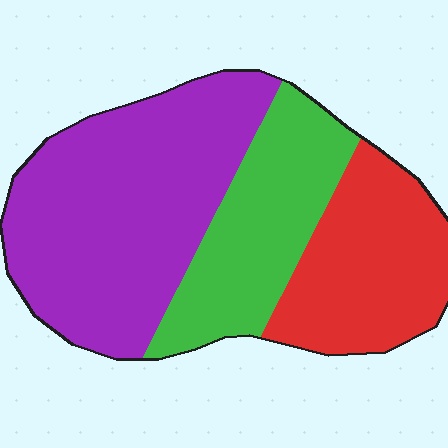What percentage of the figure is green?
Green covers about 25% of the figure.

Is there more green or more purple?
Purple.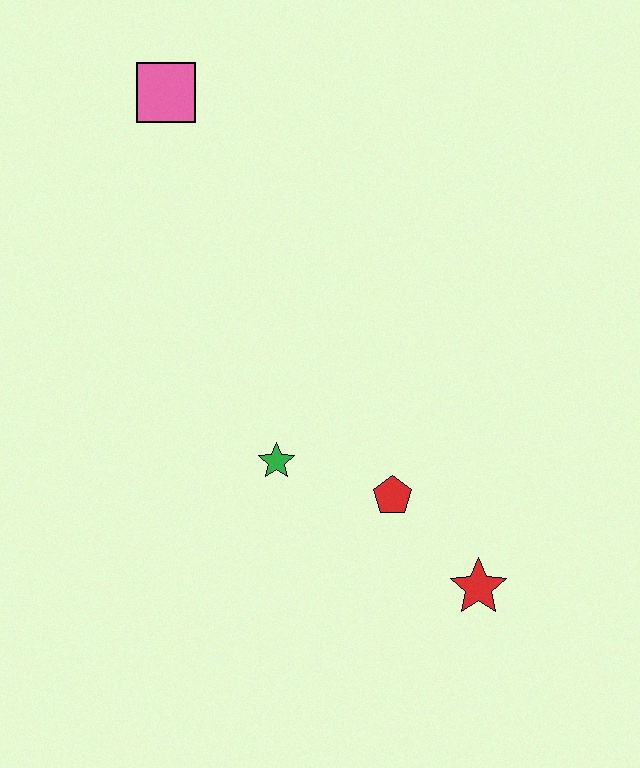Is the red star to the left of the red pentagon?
No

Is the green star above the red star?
Yes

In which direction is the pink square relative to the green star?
The pink square is above the green star.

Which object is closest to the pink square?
The green star is closest to the pink square.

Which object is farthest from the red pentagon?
The pink square is farthest from the red pentagon.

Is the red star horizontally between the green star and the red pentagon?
No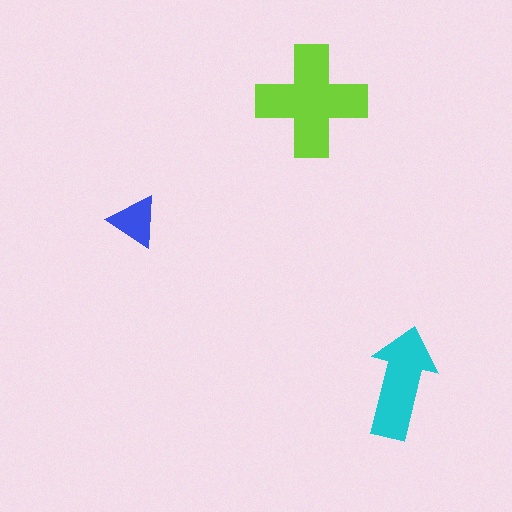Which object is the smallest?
The blue triangle.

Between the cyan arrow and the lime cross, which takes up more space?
The lime cross.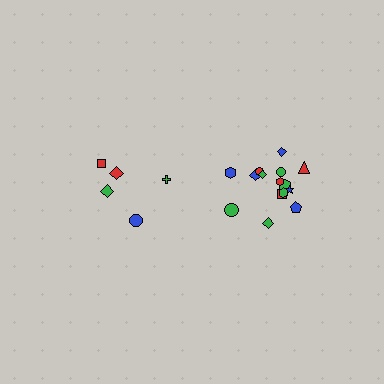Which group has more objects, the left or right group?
The right group.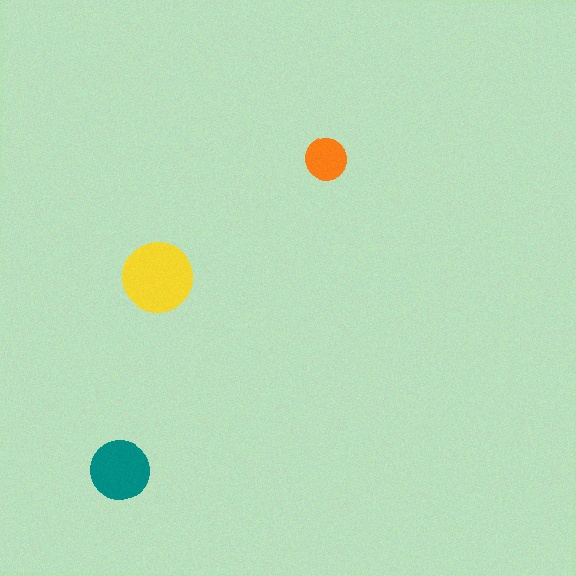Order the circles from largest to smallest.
the yellow one, the teal one, the orange one.